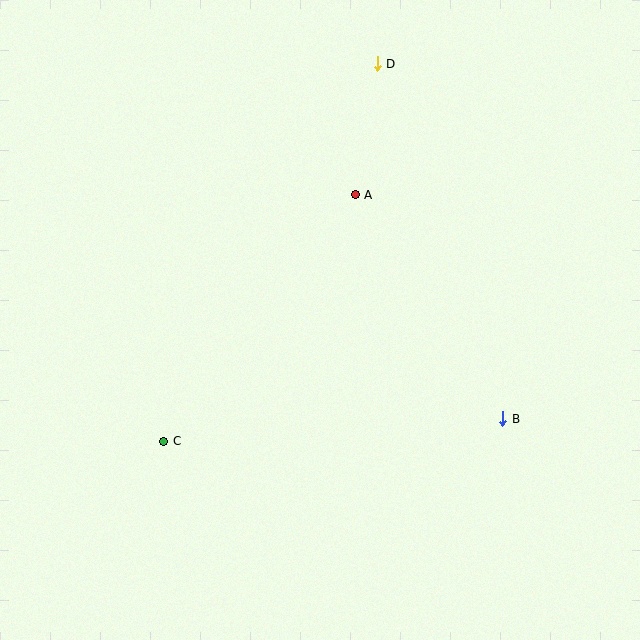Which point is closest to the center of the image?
Point A at (355, 195) is closest to the center.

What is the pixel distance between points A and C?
The distance between A and C is 312 pixels.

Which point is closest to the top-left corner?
Point D is closest to the top-left corner.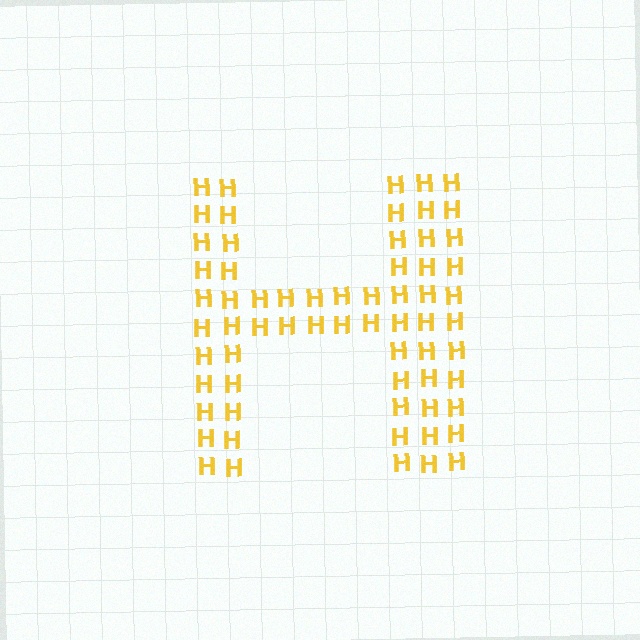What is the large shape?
The large shape is the letter H.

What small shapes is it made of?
It is made of small letter H's.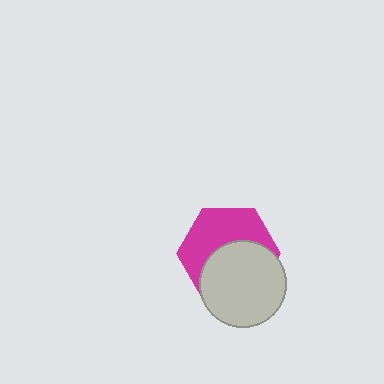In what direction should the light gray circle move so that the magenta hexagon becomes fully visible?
The light gray circle should move down. That is the shortest direction to clear the overlap and leave the magenta hexagon fully visible.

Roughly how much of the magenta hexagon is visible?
About half of it is visible (roughly 50%).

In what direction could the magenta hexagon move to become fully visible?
The magenta hexagon could move up. That would shift it out from behind the light gray circle entirely.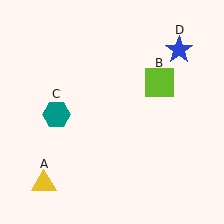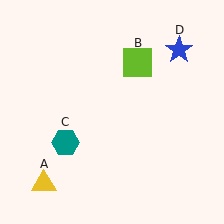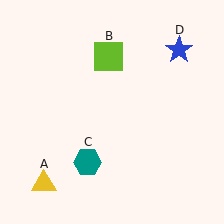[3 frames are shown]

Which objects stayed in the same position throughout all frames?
Yellow triangle (object A) and blue star (object D) remained stationary.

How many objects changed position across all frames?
2 objects changed position: lime square (object B), teal hexagon (object C).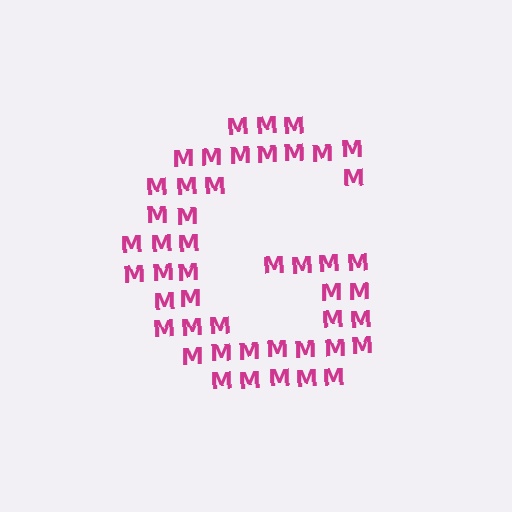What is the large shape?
The large shape is the letter G.